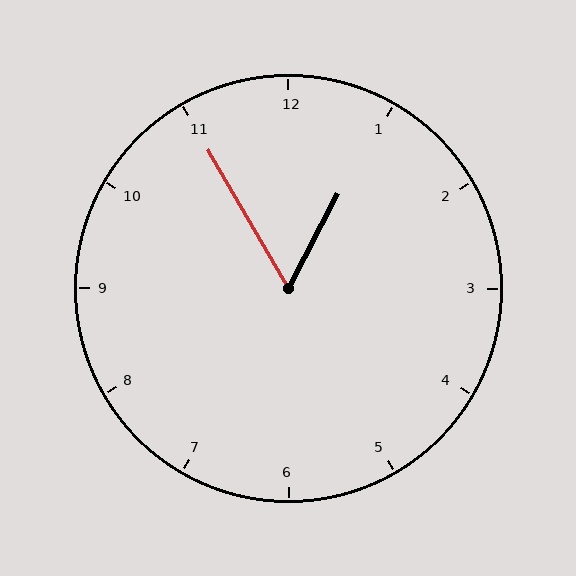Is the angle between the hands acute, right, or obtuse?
It is acute.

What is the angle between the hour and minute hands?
Approximately 58 degrees.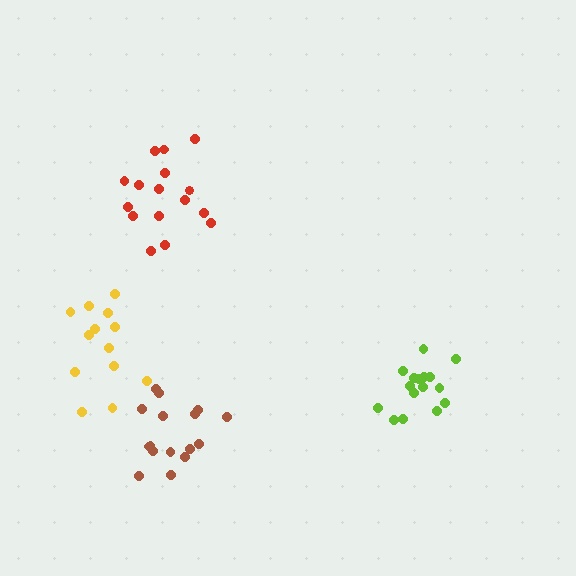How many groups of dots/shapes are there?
There are 4 groups.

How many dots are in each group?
Group 1: 16 dots, Group 2: 16 dots, Group 3: 13 dots, Group 4: 16 dots (61 total).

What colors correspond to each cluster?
The clusters are colored: lime, brown, yellow, red.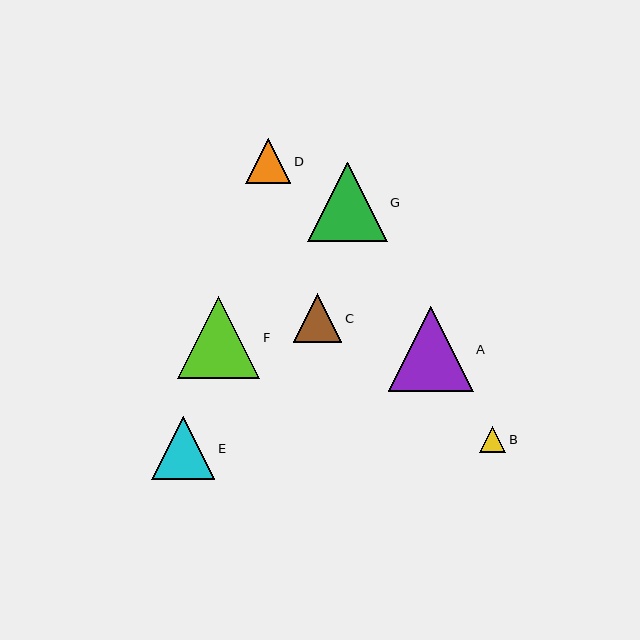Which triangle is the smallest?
Triangle B is the smallest with a size of approximately 26 pixels.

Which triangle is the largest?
Triangle A is the largest with a size of approximately 85 pixels.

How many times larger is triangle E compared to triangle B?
Triangle E is approximately 2.4 times the size of triangle B.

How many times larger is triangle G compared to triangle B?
Triangle G is approximately 3.0 times the size of triangle B.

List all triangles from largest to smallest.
From largest to smallest: A, F, G, E, C, D, B.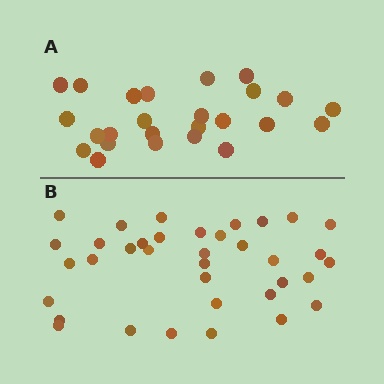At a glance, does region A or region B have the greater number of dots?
Region B (the bottom region) has more dots.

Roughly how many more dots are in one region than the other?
Region B has roughly 12 or so more dots than region A.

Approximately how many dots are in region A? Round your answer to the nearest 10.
About 20 dots. (The exact count is 25, which rounds to 20.)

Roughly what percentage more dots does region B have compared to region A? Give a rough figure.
About 45% more.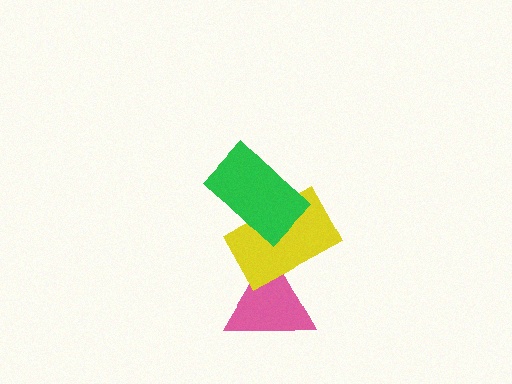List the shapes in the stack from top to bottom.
From top to bottom: the green rectangle, the yellow rectangle, the pink triangle.